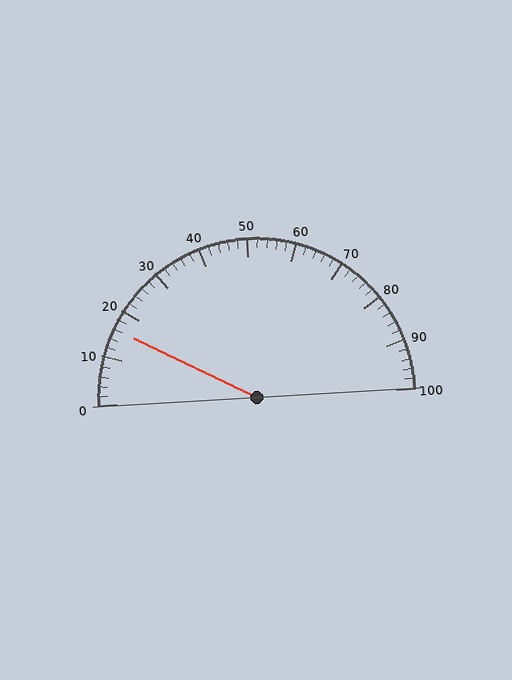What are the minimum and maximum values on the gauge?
The gauge ranges from 0 to 100.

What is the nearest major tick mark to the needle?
The nearest major tick mark is 20.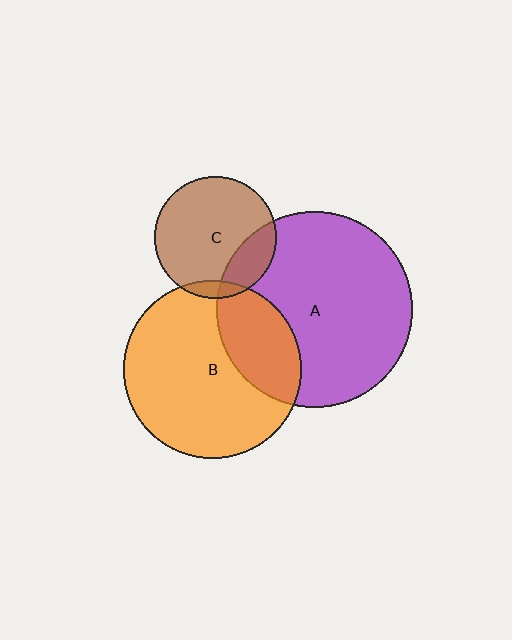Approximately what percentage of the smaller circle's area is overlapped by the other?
Approximately 5%.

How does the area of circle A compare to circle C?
Approximately 2.6 times.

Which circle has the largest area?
Circle A (purple).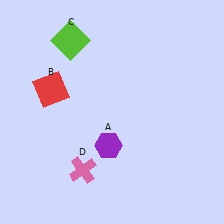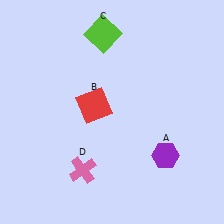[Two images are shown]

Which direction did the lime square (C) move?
The lime square (C) moved right.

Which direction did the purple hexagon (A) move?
The purple hexagon (A) moved right.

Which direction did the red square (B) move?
The red square (B) moved right.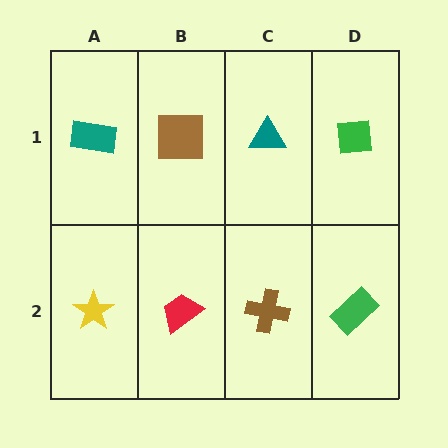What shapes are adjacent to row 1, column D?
A green rectangle (row 2, column D), a teal triangle (row 1, column C).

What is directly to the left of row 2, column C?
A red trapezoid.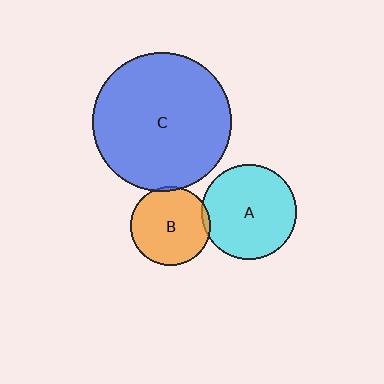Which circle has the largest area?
Circle C (blue).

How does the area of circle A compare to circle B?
Approximately 1.4 times.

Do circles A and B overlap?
Yes.